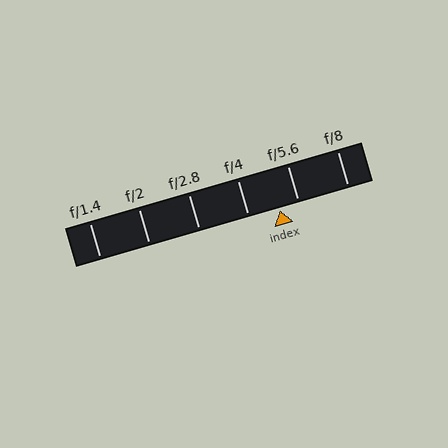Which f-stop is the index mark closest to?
The index mark is closest to f/5.6.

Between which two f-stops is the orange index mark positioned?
The index mark is between f/4 and f/5.6.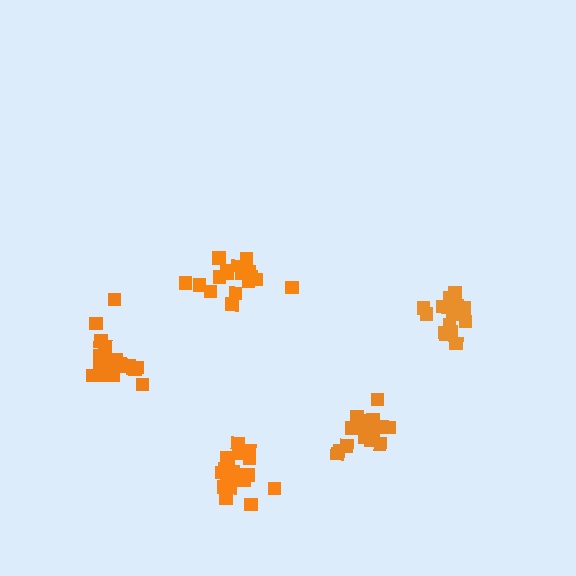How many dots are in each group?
Group 1: 18 dots, Group 2: 18 dots, Group 3: 21 dots, Group 4: 19 dots, Group 5: 21 dots (97 total).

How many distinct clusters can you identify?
There are 5 distinct clusters.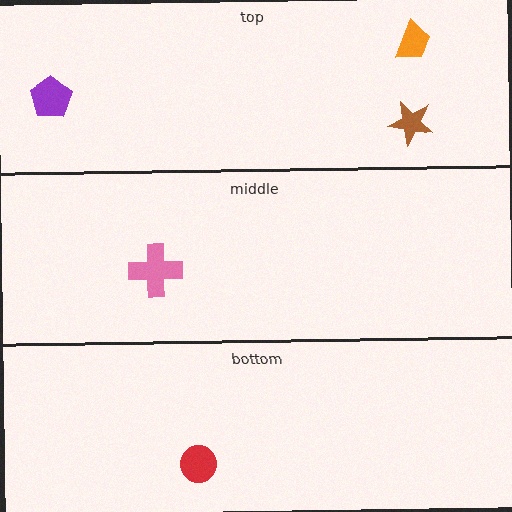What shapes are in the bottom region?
The red circle.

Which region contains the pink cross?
The middle region.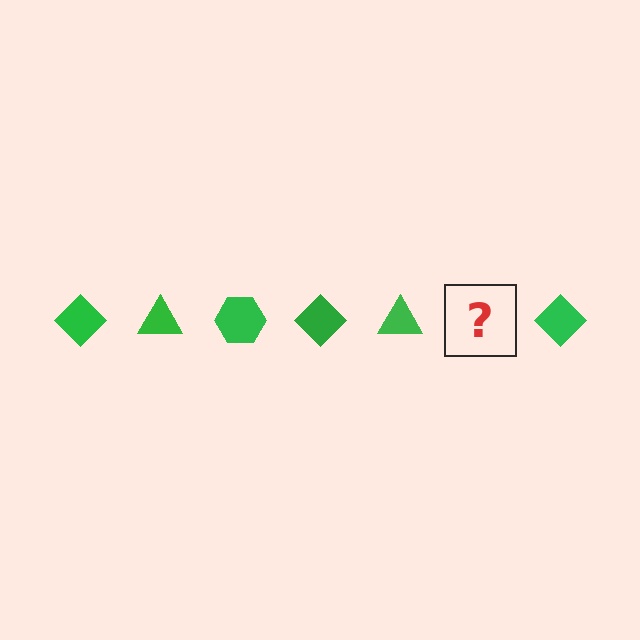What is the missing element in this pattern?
The missing element is a green hexagon.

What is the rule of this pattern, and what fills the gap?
The rule is that the pattern cycles through diamond, triangle, hexagon shapes in green. The gap should be filled with a green hexagon.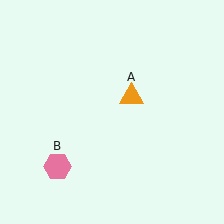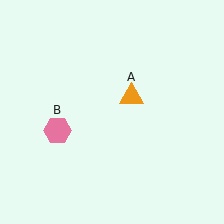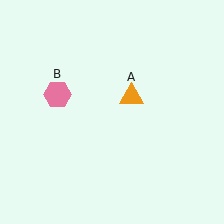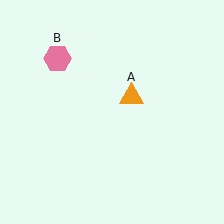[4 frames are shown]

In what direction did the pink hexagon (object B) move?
The pink hexagon (object B) moved up.